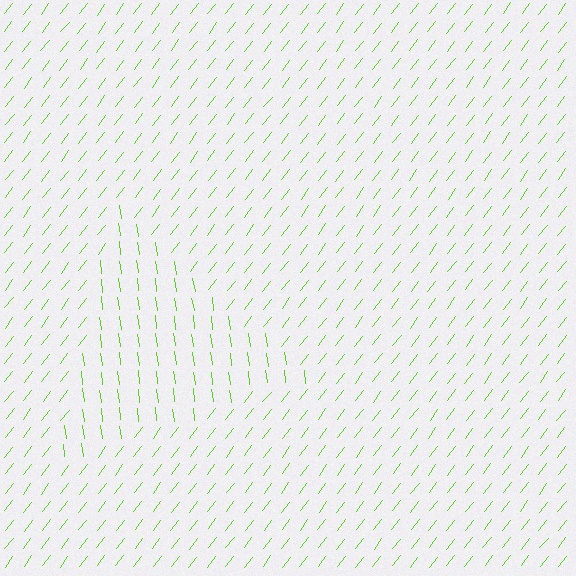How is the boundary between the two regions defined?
The boundary is defined purely by a change in line orientation (approximately 45 degrees difference). All lines are the same color and thickness.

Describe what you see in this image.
The image is filled with small lime line segments. A triangle region in the image has lines oriented differently from the surrounding lines, creating a visible texture boundary.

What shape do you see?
I see a triangle.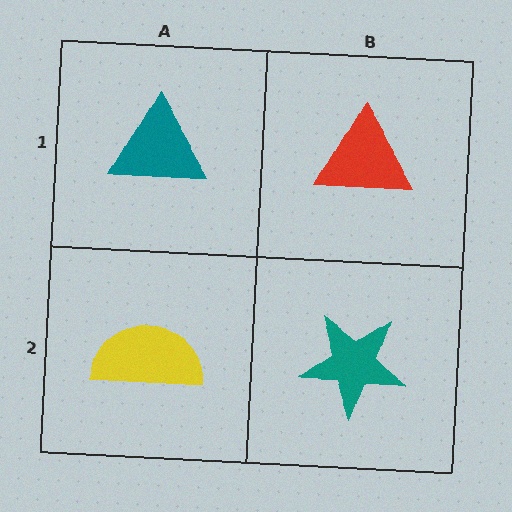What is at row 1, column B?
A red triangle.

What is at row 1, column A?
A teal triangle.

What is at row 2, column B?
A teal star.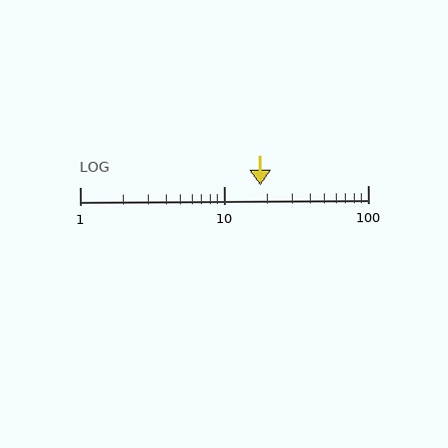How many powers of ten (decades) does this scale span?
The scale spans 2 decades, from 1 to 100.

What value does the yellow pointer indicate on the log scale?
The pointer indicates approximately 18.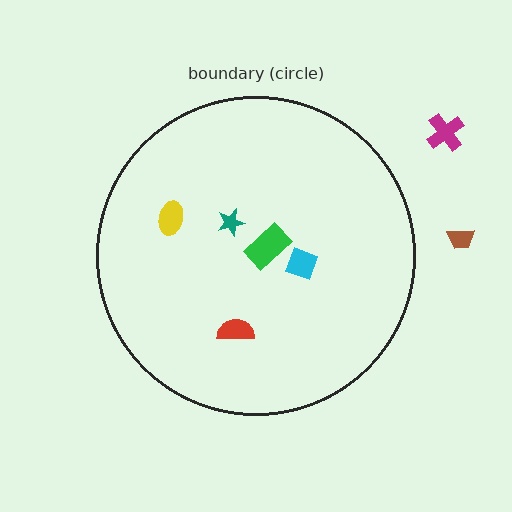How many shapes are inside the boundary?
5 inside, 2 outside.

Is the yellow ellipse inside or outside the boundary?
Inside.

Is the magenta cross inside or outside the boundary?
Outside.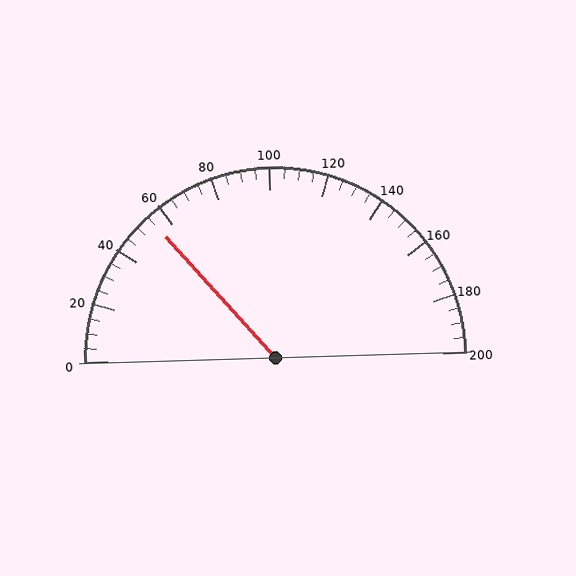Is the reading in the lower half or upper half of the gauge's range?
The reading is in the lower half of the range (0 to 200).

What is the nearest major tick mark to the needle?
The nearest major tick mark is 60.